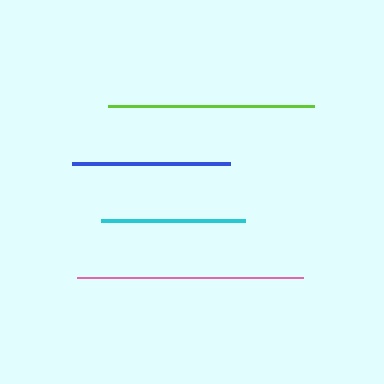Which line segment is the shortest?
The cyan line is the shortest at approximately 144 pixels.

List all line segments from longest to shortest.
From longest to shortest: pink, lime, blue, cyan.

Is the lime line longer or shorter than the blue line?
The lime line is longer than the blue line.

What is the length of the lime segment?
The lime segment is approximately 206 pixels long.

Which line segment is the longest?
The pink line is the longest at approximately 226 pixels.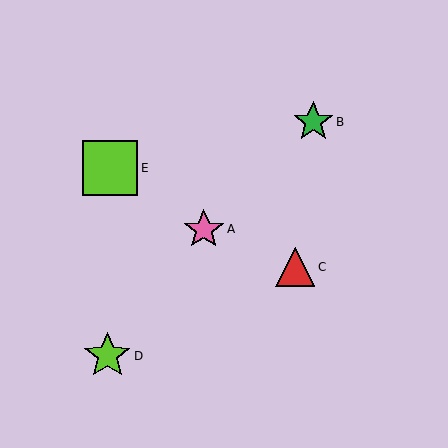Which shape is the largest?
The lime square (labeled E) is the largest.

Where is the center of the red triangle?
The center of the red triangle is at (295, 267).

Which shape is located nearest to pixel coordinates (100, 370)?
The lime star (labeled D) at (107, 356) is nearest to that location.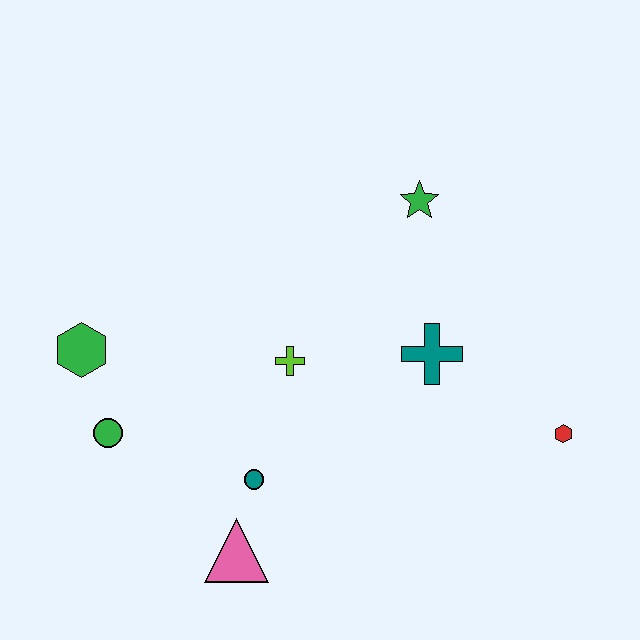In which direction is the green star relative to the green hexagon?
The green star is to the right of the green hexagon.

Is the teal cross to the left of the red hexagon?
Yes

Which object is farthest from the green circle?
The red hexagon is farthest from the green circle.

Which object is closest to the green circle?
The green hexagon is closest to the green circle.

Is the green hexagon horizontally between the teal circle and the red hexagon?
No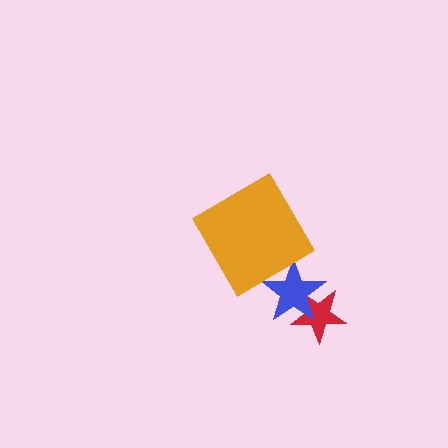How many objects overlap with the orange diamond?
1 object overlaps with the orange diamond.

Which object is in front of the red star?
The blue star is in front of the red star.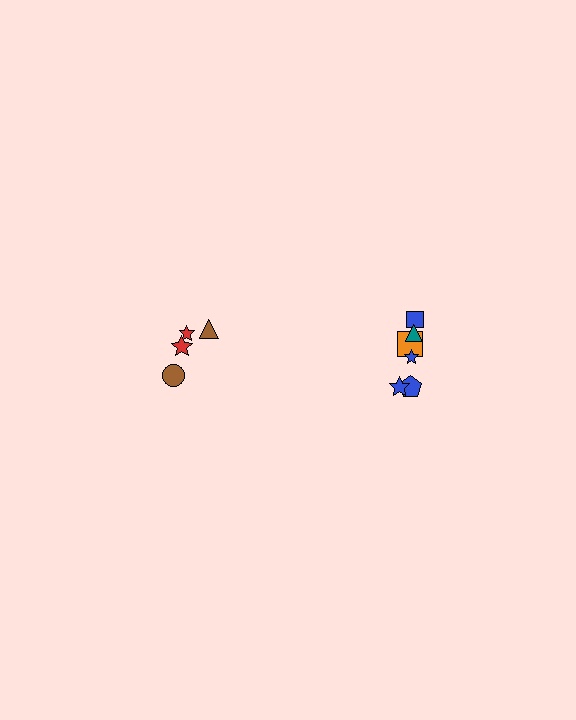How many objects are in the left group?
There are 4 objects.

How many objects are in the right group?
There are 6 objects.